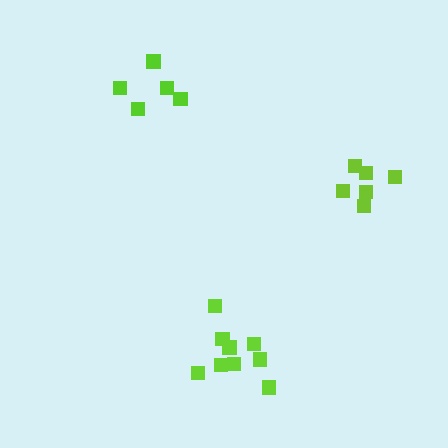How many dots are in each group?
Group 1: 6 dots, Group 2: 5 dots, Group 3: 9 dots (20 total).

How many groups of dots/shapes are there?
There are 3 groups.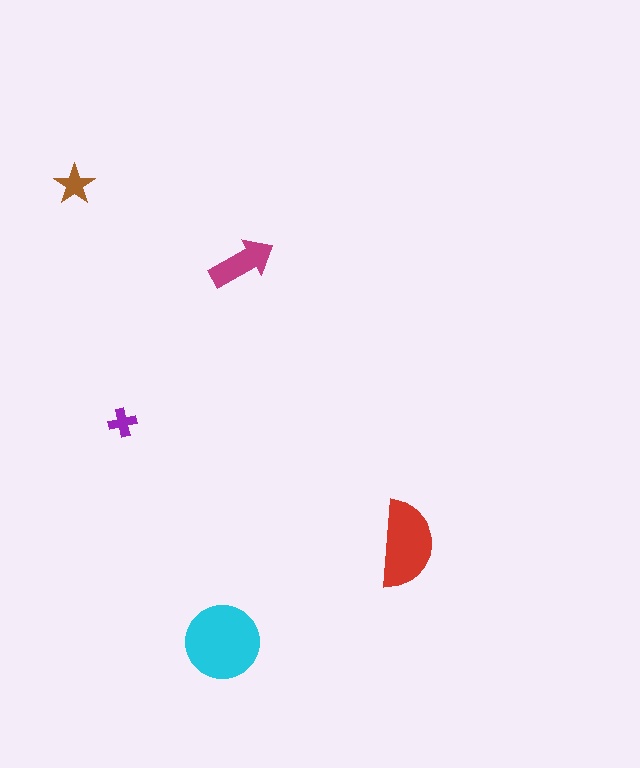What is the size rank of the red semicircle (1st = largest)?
2nd.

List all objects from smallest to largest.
The purple cross, the brown star, the magenta arrow, the red semicircle, the cyan circle.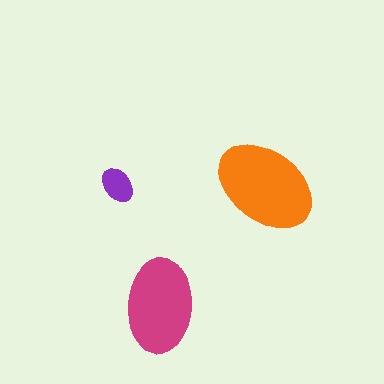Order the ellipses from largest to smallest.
the orange one, the magenta one, the purple one.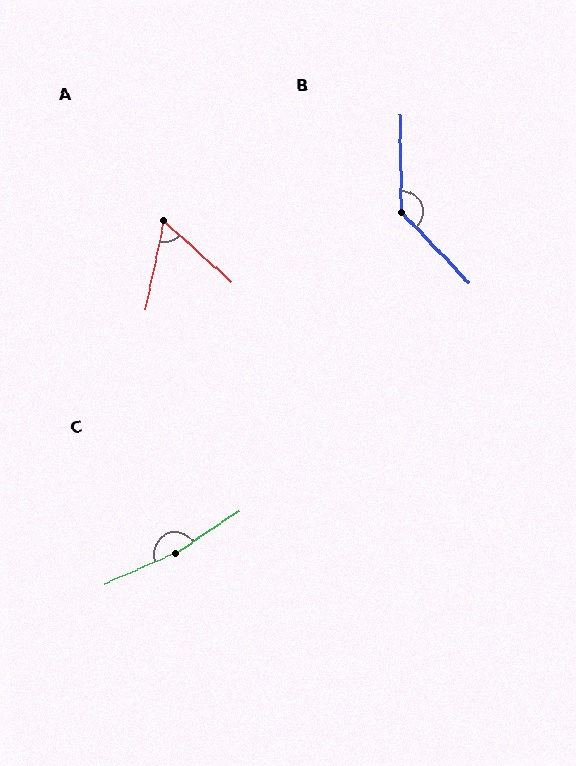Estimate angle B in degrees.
Approximately 136 degrees.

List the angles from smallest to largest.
A (60°), B (136°), C (170°).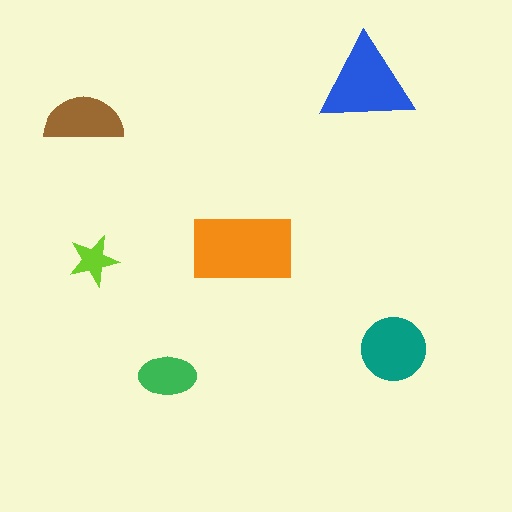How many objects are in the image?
There are 6 objects in the image.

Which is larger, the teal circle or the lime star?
The teal circle.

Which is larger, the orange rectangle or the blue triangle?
The orange rectangle.